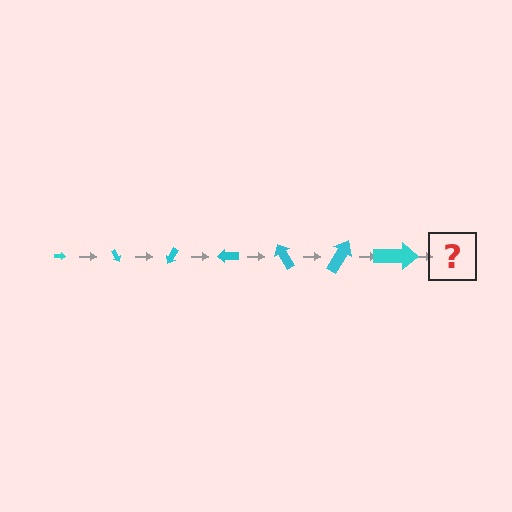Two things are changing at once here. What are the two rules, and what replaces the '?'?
The two rules are that the arrow grows larger each step and it rotates 60 degrees each step. The '?' should be an arrow, larger than the previous one and rotated 420 degrees from the start.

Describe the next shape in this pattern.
It should be an arrow, larger than the previous one and rotated 420 degrees from the start.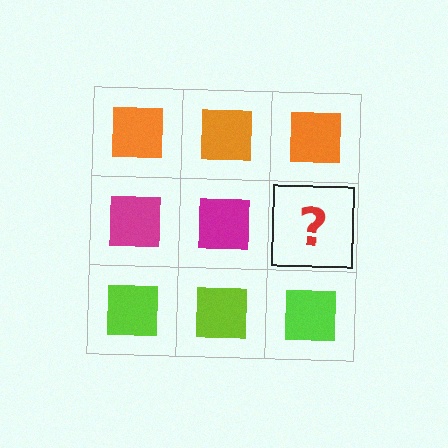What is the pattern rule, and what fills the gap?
The rule is that each row has a consistent color. The gap should be filled with a magenta square.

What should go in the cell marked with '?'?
The missing cell should contain a magenta square.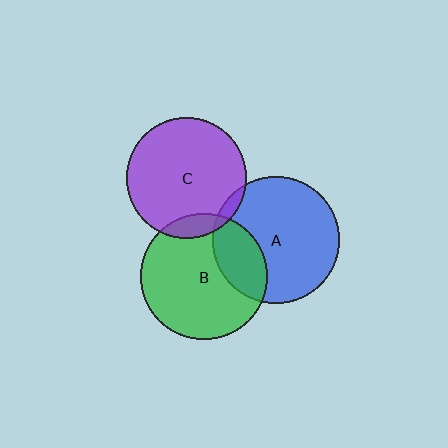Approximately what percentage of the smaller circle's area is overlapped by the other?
Approximately 10%.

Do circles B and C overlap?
Yes.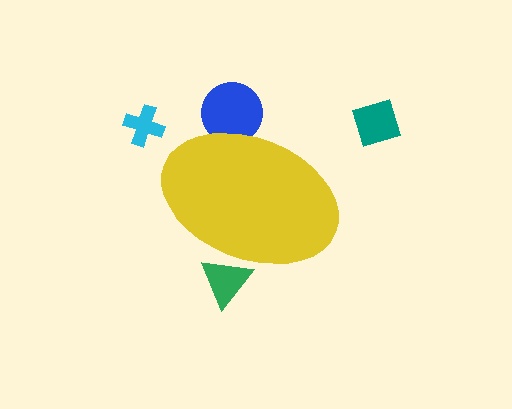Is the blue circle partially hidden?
Yes, the blue circle is partially hidden behind the yellow ellipse.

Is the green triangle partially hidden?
Yes, the green triangle is partially hidden behind the yellow ellipse.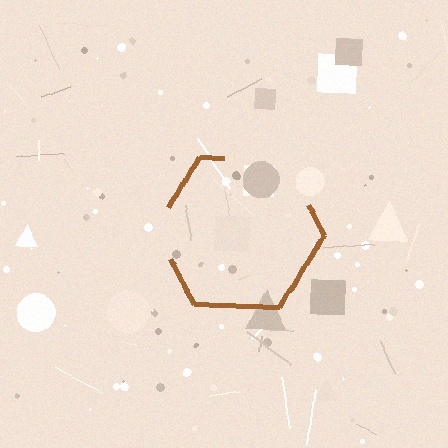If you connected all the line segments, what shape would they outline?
They would outline a hexagon.